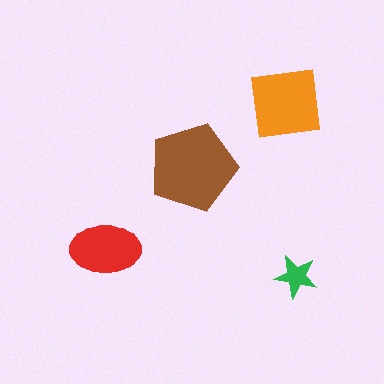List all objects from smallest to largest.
The green star, the red ellipse, the orange square, the brown pentagon.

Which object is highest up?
The orange square is topmost.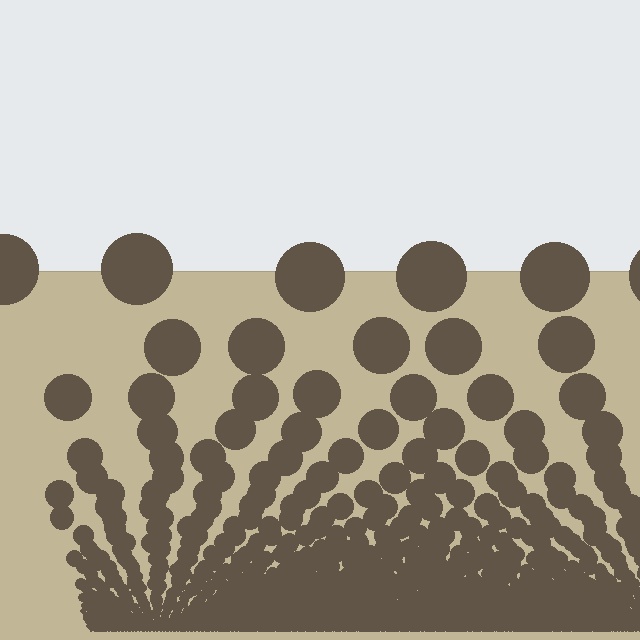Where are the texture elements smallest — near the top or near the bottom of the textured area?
Near the bottom.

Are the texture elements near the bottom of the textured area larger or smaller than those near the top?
Smaller. The gradient is inverted — elements near the bottom are smaller and denser.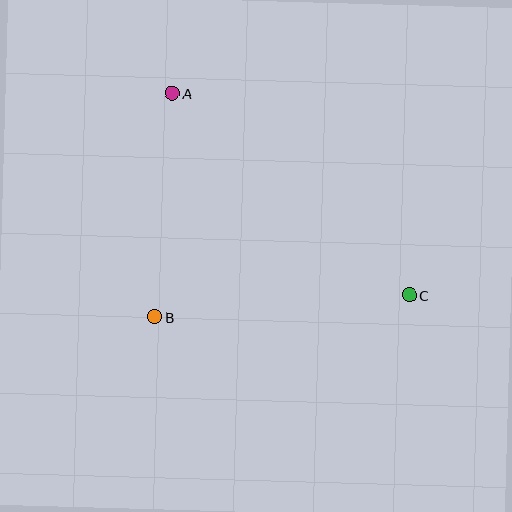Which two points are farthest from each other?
Points A and C are farthest from each other.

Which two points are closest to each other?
Points A and B are closest to each other.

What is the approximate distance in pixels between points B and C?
The distance between B and C is approximately 255 pixels.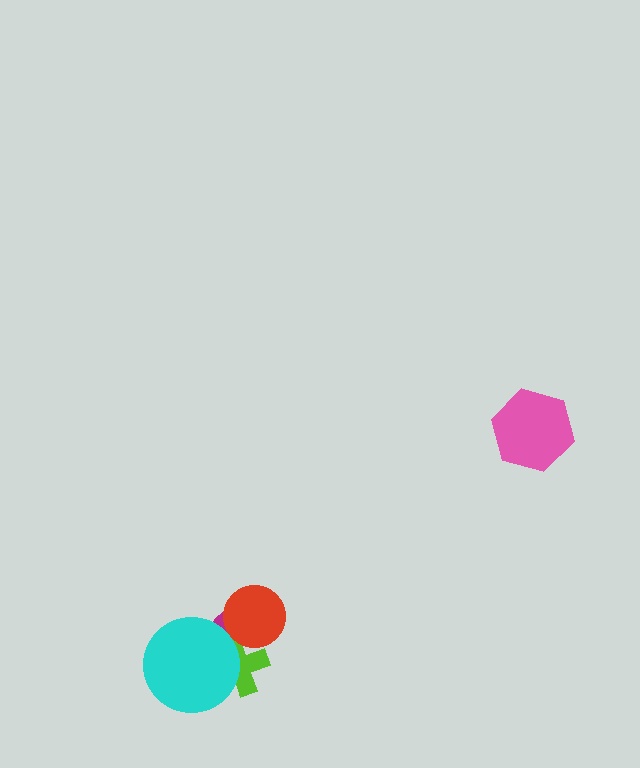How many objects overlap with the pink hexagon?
0 objects overlap with the pink hexagon.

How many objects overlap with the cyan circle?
2 objects overlap with the cyan circle.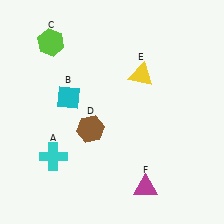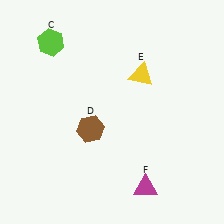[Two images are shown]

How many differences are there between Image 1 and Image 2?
There are 2 differences between the two images.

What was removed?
The cyan diamond (B), the cyan cross (A) were removed in Image 2.